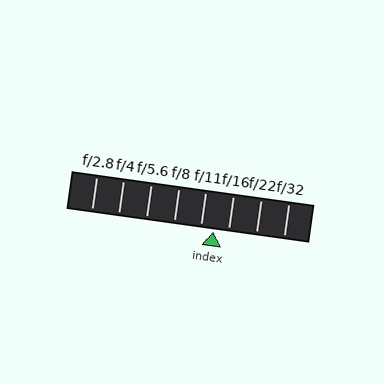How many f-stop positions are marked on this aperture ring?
There are 8 f-stop positions marked.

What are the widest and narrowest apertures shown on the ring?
The widest aperture shown is f/2.8 and the narrowest is f/32.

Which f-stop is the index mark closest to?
The index mark is closest to f/11.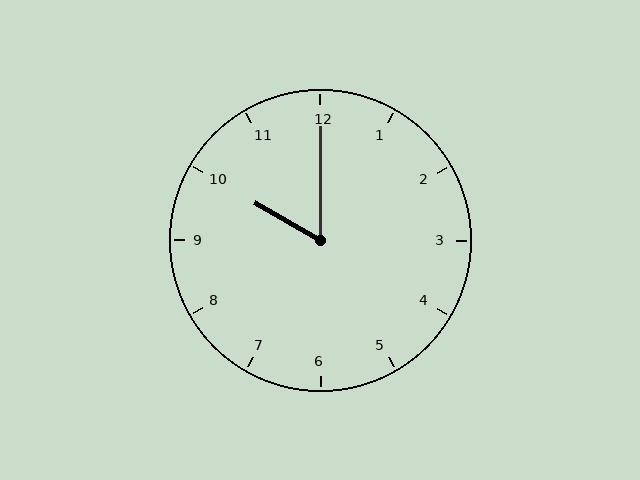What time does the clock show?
10:00.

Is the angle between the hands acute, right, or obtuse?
It is acute.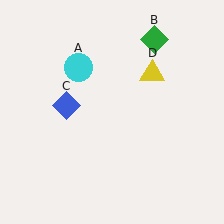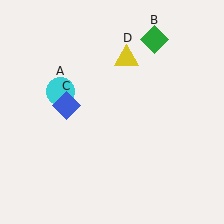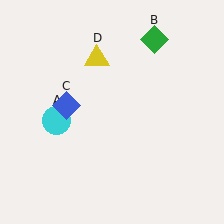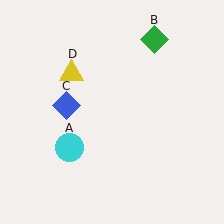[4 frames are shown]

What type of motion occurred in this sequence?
The cyan circle (object A), yellow triangle (object D) rotated counterclockwise around the center of the scene.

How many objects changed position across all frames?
2 objects changed position: cyan circle (object A), yellow triangle (object D).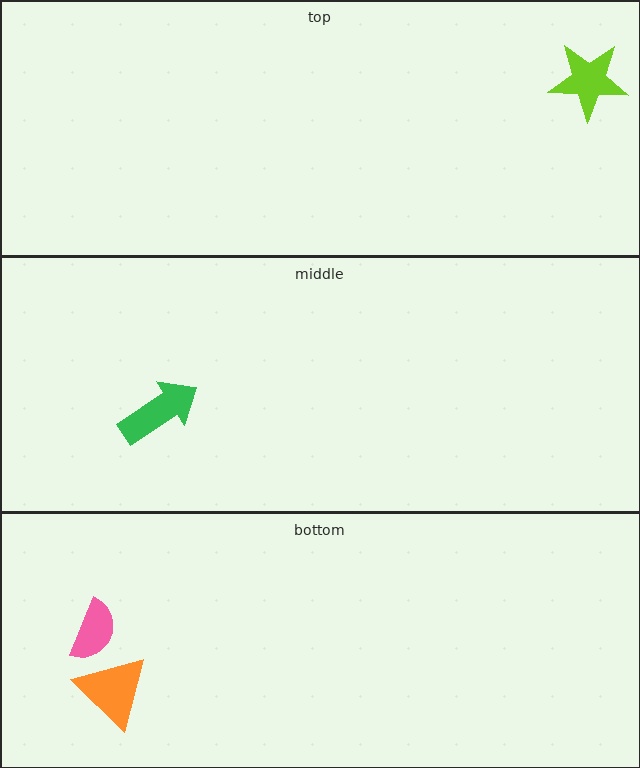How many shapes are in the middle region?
1.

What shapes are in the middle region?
The green arrow.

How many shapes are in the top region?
1.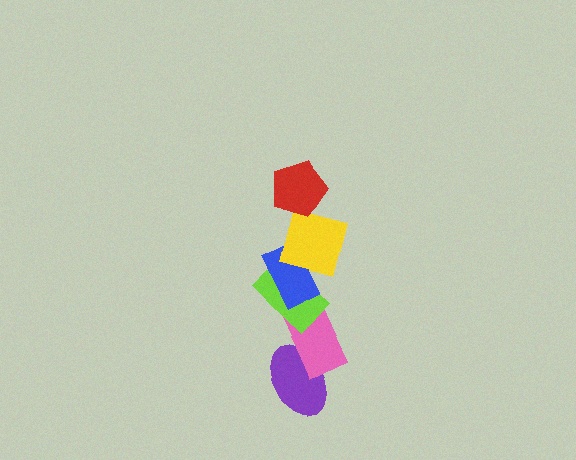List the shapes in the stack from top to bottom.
From top to bottom: the red pentagon, the yellow square, the blue rectangle, the lime rectangle, the pink rectangle, the purple ellipse.